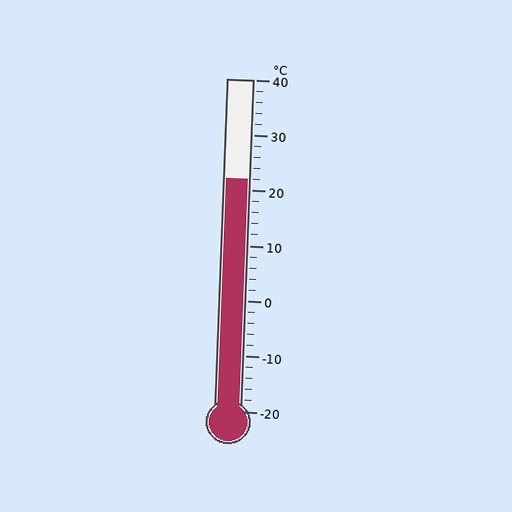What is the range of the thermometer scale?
The thermometer scale ranges from -20°C to 40°C.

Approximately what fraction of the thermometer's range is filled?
The thermometer is filled to approximately 70% of its range.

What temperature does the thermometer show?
The thermometer shows approximately 22°C.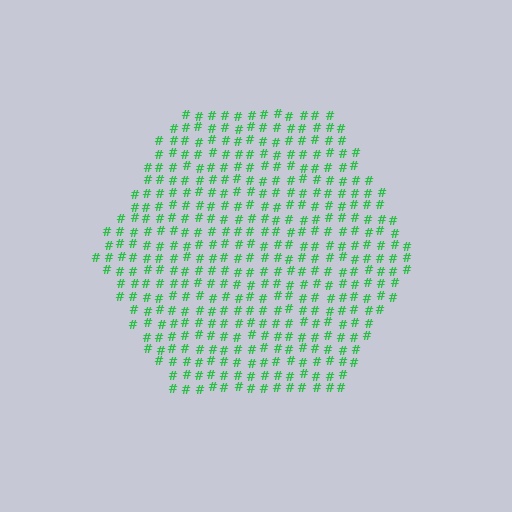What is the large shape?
The large shape is a hexagon.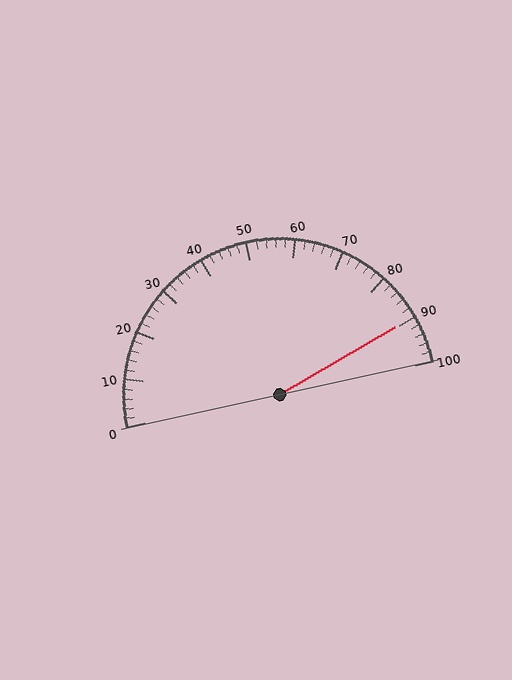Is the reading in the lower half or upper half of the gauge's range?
The reading is in the upper half of the range (0 to 100).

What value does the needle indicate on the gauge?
The needle indicates approximately 90.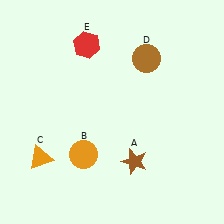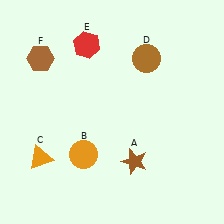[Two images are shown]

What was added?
A brown hexagon (F) was added in Image 2.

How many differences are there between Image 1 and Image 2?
There is 1 difference between the two images.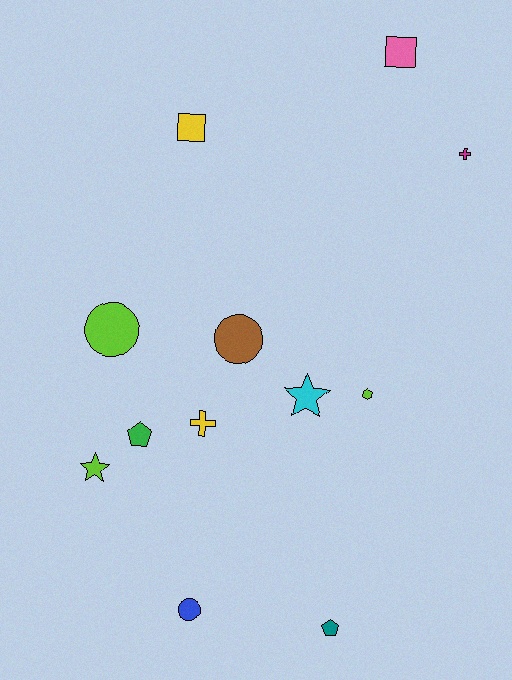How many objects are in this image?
There are 12 objects.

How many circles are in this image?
There are 3 circles.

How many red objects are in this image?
There are no red objects.